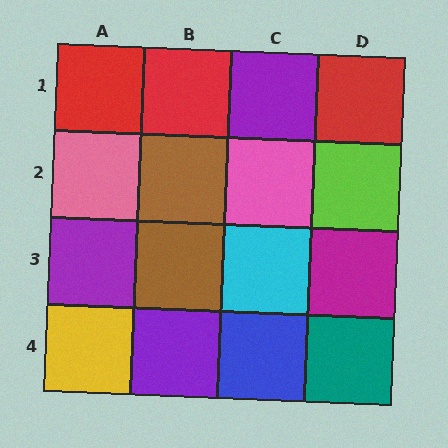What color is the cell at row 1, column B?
Red.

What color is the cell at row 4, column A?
Yellow.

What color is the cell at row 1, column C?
Purple.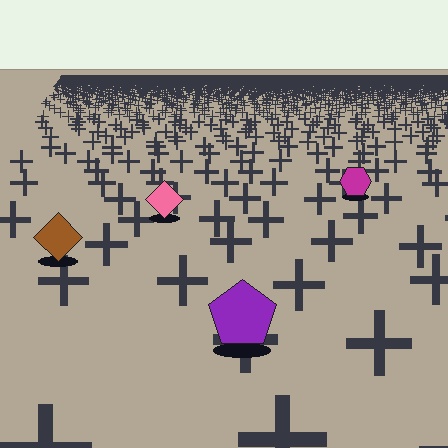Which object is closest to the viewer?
The purple pentagon is closest. The texture marks near it are larger and more spread out.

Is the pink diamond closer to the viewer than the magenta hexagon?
Yes. The pink diamond is closer — you can tell from the texture gradient: the ground texture is coarser near it.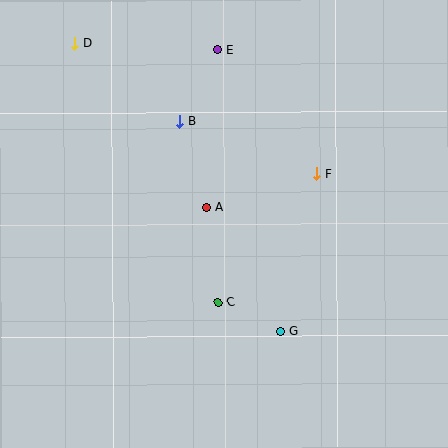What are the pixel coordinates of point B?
Point B is at (180, 121).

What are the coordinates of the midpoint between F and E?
The midpoint between F and E is at (267, 112).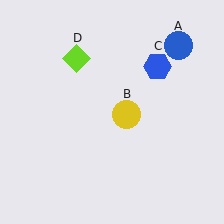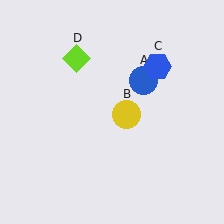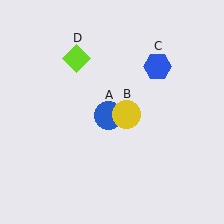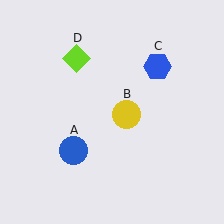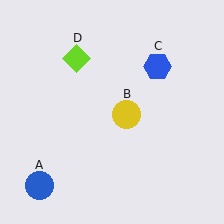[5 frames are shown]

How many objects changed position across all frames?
1 object changed position: blue circle (object A).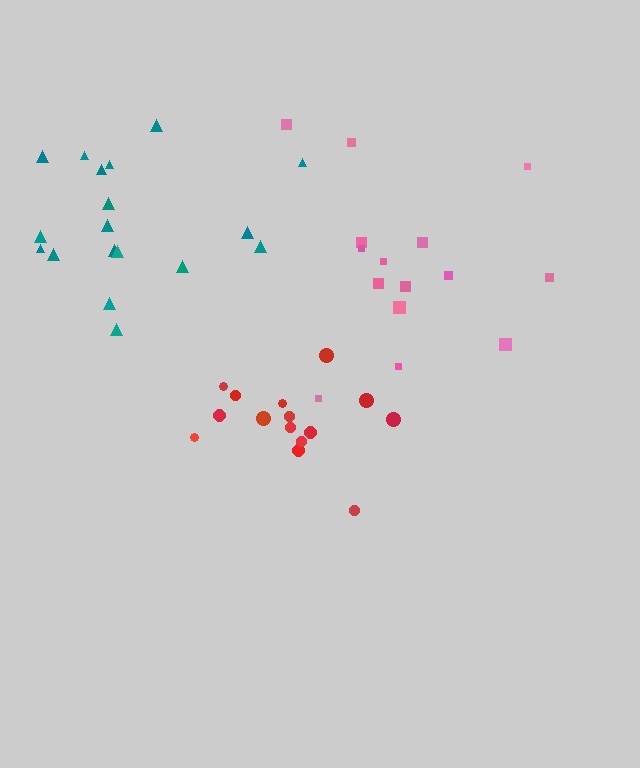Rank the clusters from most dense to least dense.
red, teal, pink.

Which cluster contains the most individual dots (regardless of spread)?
Teal (18).